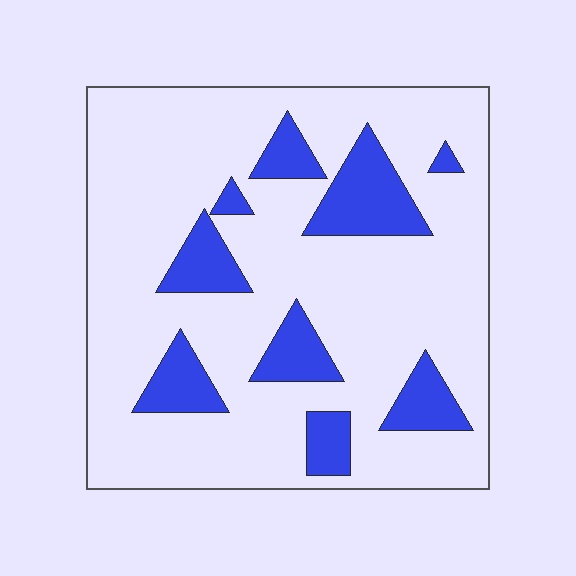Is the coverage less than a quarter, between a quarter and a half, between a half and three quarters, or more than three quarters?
Less than a quarter.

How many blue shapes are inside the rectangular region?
9.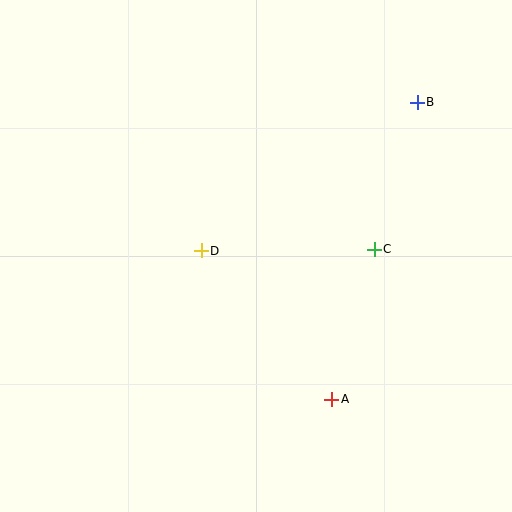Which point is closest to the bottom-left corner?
Point D is closest to the bottom-left corner.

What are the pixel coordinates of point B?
Point B is at (417, 102).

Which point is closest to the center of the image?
Point D at (201, 251) is closest to the center.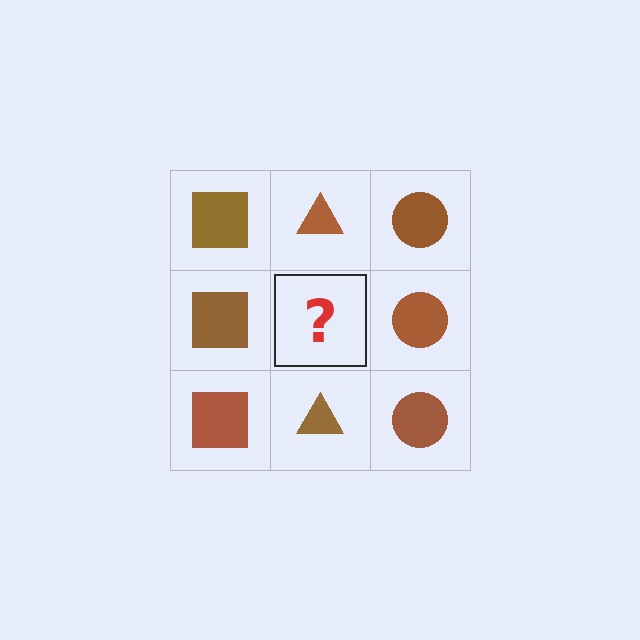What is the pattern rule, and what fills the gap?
The rule is that each column has a consistent shape. The gap should be filled with a brown triangle.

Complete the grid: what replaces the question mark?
The question mark should be replaced with a brown triangle.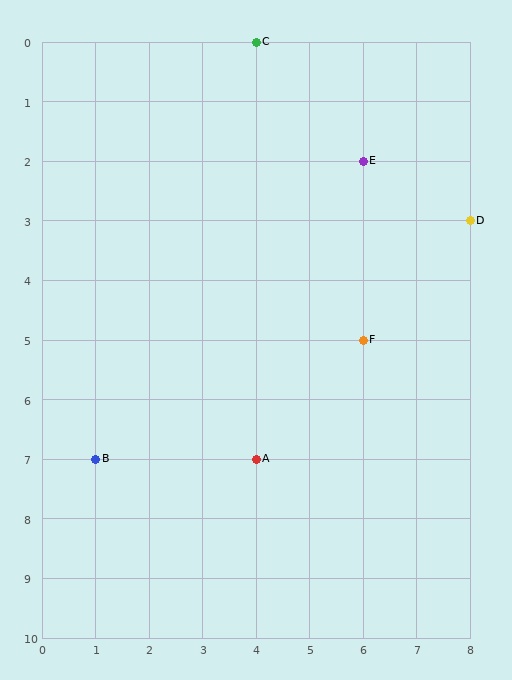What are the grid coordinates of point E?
Point E is at grid coordinates (6, 2).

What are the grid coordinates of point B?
Point B is at grid coordinates (1, 7).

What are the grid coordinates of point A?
Point A is at grid coordinates (4, 7).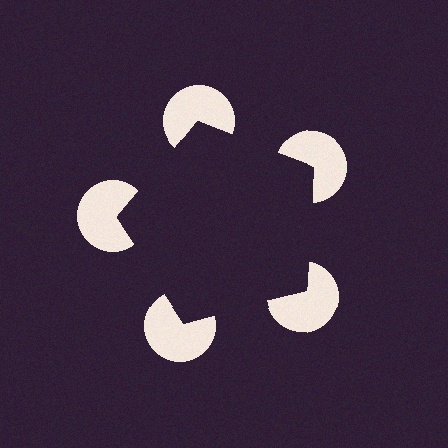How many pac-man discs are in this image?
There are 5 — one at each vertex of the illusory pentagon.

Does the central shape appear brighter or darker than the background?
It typically appears slightly darker than the background, even though no actual brightness change is drawn.